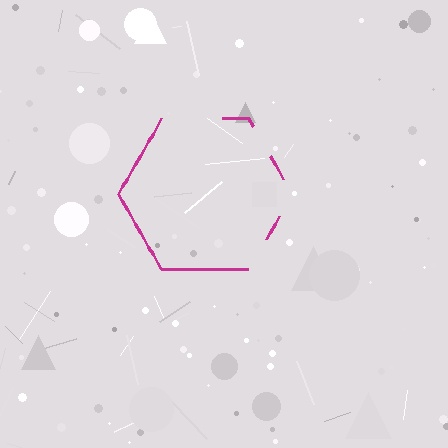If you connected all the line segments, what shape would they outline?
They would outline a hexagon.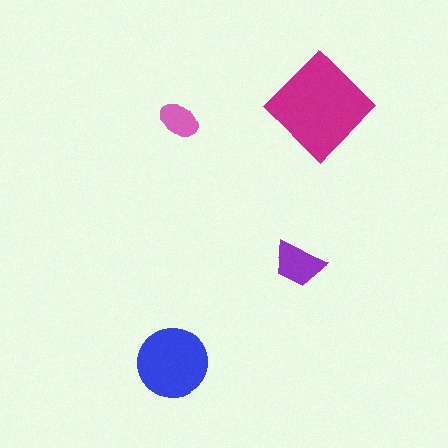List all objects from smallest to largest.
The pink ellipse, the purple trapezoid, the blue circle, the magenta diamond.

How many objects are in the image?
There are 4 objects in the image.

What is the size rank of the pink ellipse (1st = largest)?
4th.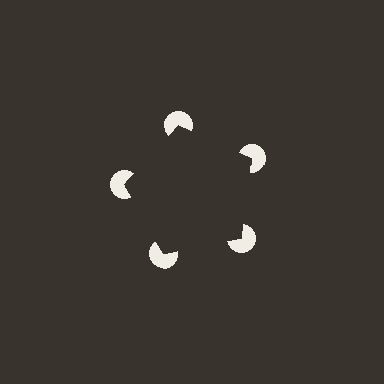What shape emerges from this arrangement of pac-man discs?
An illusory pentagon — its edges are inferred from the aligned wedge cuts in the pac-man discs, not physically drawn.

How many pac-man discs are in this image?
There are 5 — one at each vertex of the illusory pentagon.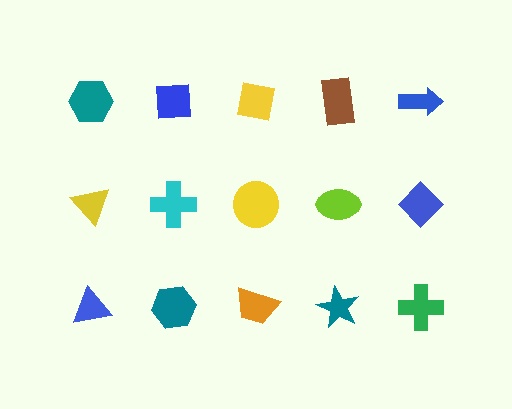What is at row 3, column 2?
A teal hexagon.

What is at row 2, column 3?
A yellow circle.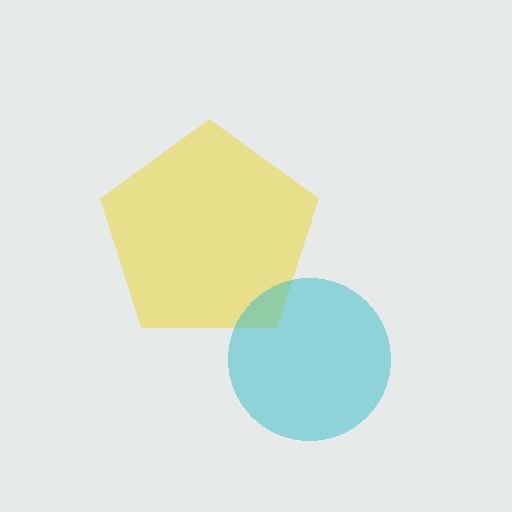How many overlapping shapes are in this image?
There are 2 overlapping shapes in the image.